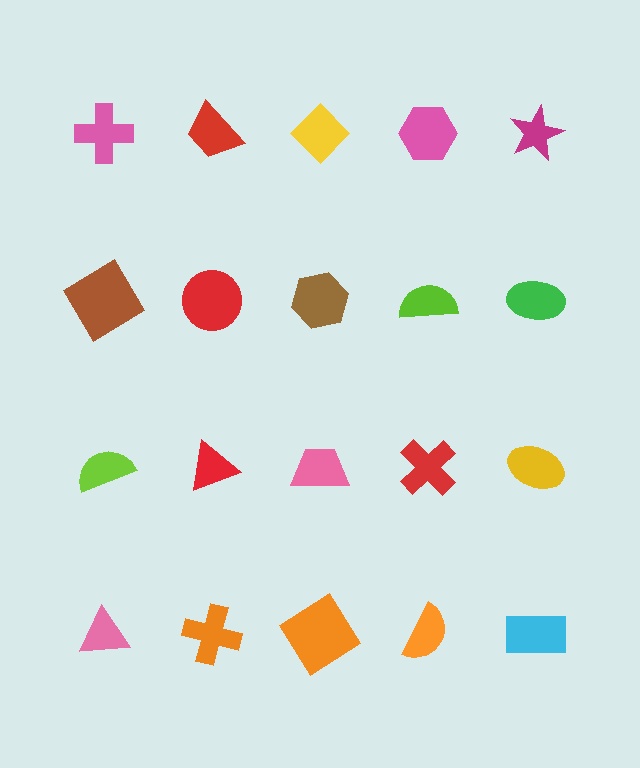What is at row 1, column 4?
A pink hexagon.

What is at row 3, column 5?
A yellow ellipse.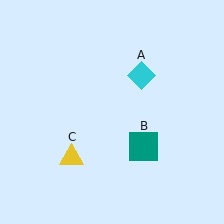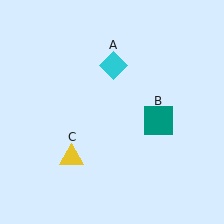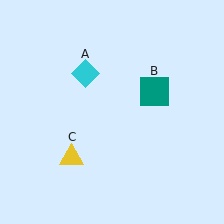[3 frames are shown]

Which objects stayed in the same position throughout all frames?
Yellow triangle (object C) remained stationary.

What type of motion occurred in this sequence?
The cyan diamond (object A), teal square (object B) rotated counterclockwise around the center of the scene.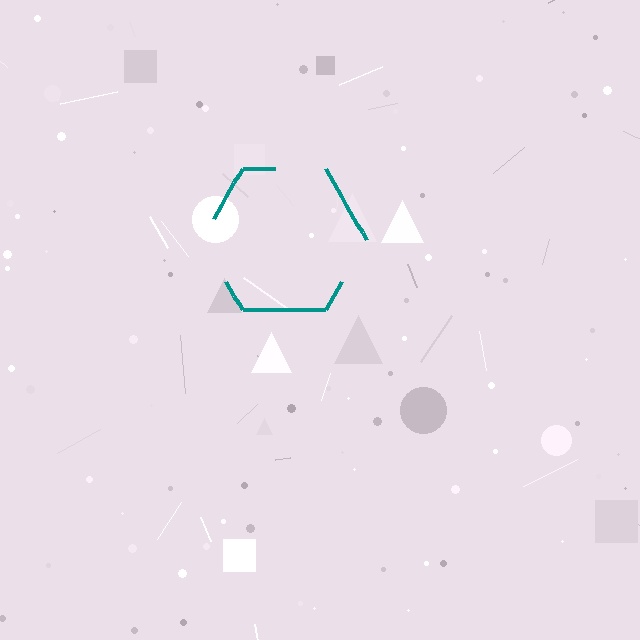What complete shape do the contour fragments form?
The contour fragments form a hexagon.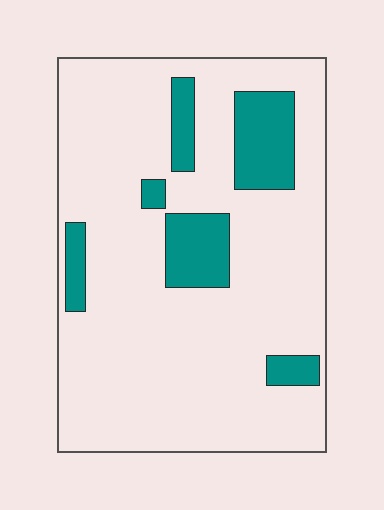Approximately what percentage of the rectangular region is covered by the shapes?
Approximately 15%.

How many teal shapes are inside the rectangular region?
6.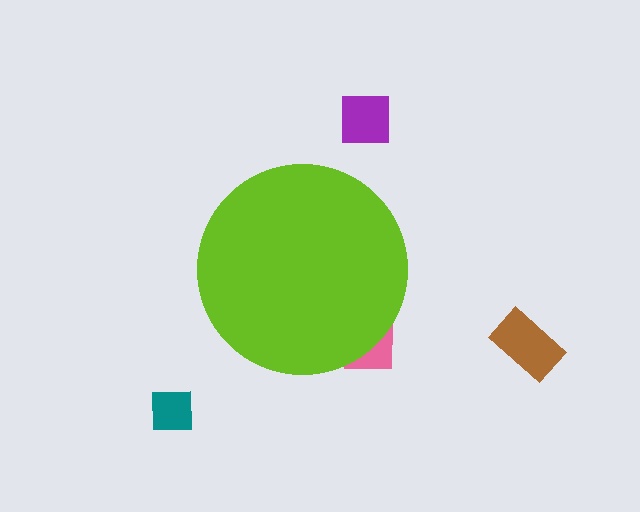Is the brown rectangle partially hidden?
No, the brown rectangle is fully visible.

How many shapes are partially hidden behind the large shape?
1 shape is partially hidden.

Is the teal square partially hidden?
No, the teal square is fully visible.